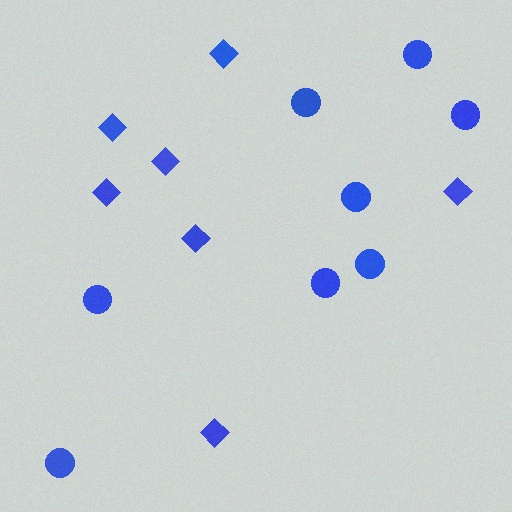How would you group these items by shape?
There are 2 groups: one group of diamonds (7) and one group of circles (8).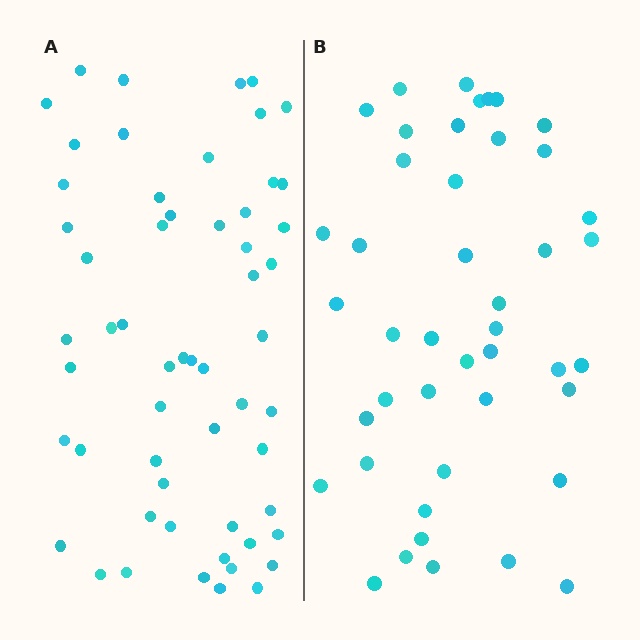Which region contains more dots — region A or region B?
Region A (the left region) has more dots.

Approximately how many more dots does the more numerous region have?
Region A has approximately 15 more dots than region B.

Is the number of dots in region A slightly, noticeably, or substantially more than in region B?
Region A has noticeably more, but not dramatically so. The ratio is roughly 1.3 to 1.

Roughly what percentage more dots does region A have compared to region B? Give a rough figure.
About 30% more.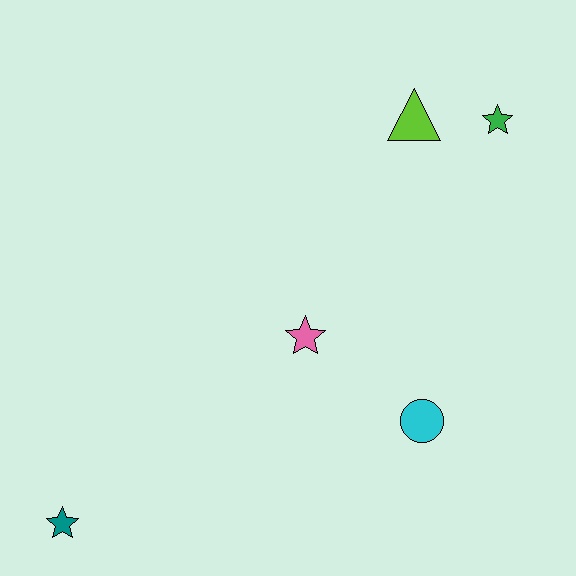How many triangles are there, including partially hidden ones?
There is 1 triangle.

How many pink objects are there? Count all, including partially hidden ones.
There is 1 pink object.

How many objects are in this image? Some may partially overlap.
There are 5 objects.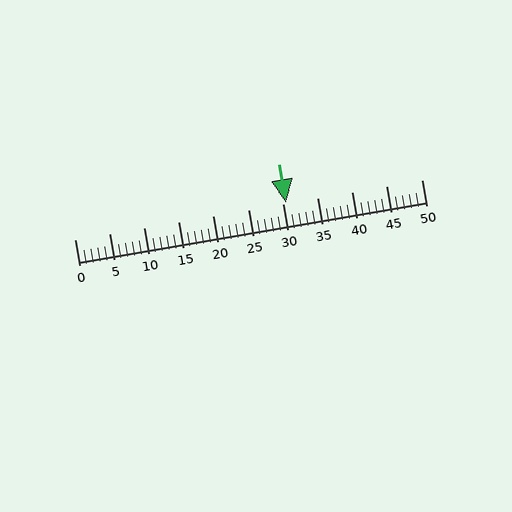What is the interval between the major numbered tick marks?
The major tick marks are spaced 5 units apart.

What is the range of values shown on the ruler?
The ruler shows values from 0 to 50.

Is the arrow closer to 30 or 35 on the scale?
The arrow is closer to 30.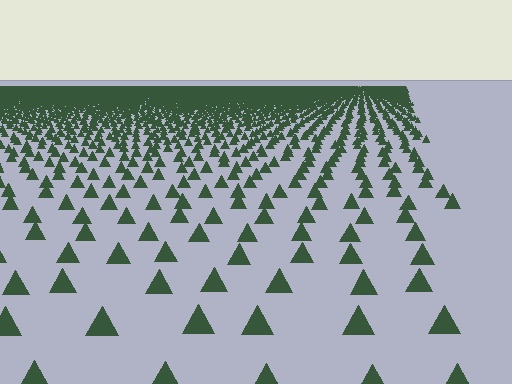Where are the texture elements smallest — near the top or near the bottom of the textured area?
Near the top.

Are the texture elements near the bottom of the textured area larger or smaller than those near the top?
Larger. Near the bottom, elements are closer to the viewer and appear at a bigger on-screen size.